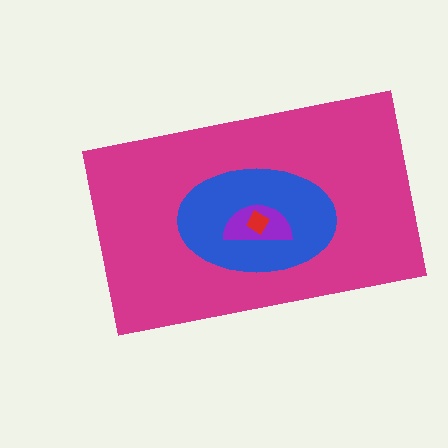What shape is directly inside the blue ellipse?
The purple semicircle.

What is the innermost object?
The red square.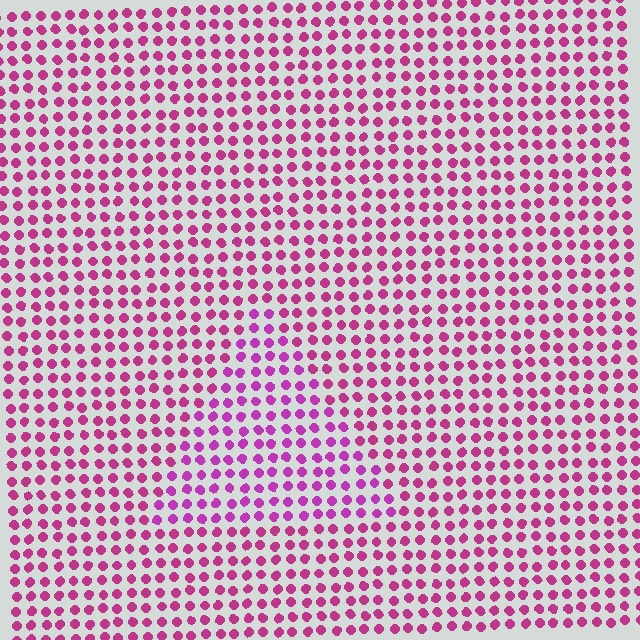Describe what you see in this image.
The image is filled with small magenta elements in a uniform arrangement. A triangle-shaped region is visible where the elements are tinted to a slightly different hue, forming a subtle color boundary.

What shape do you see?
I see a triangle.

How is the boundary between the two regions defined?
The boundary is defined purely by a slight shift in hue (about 20 degrees). Spacing, size, and orientation are identical on both sides.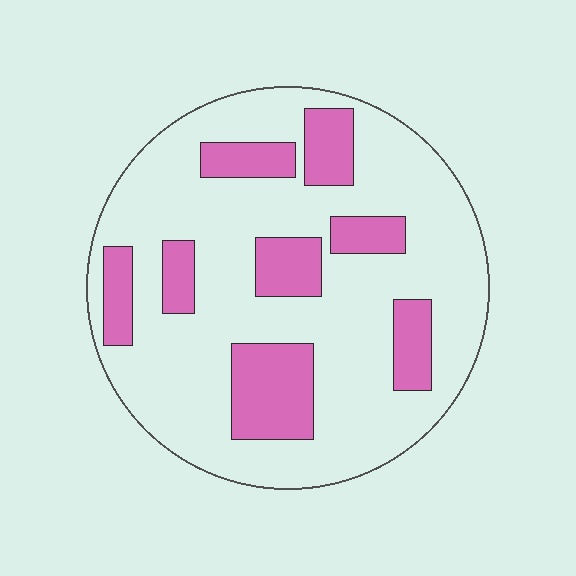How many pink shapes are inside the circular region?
8.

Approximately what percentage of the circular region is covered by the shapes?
Approximately 25%.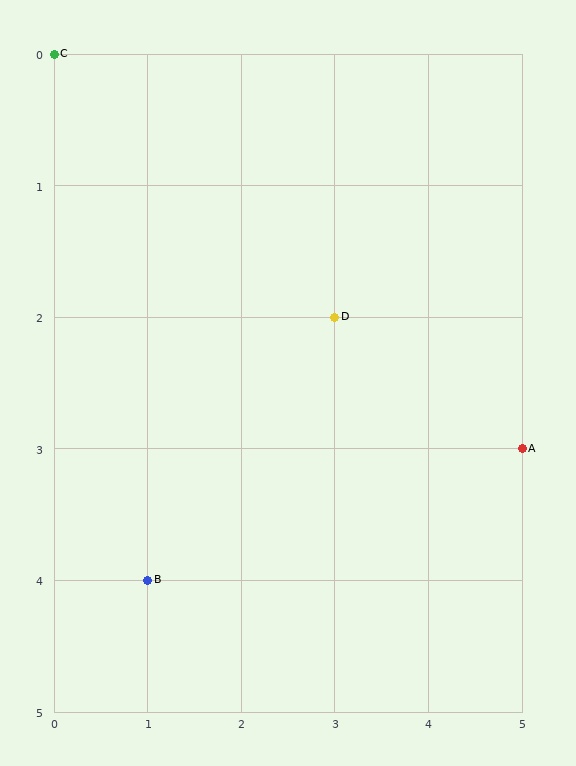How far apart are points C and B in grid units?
Points C and B are 1 column and 4 rows apart (about 4.1 grid units diagonally).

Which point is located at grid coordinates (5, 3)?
Point A is at (5, 3).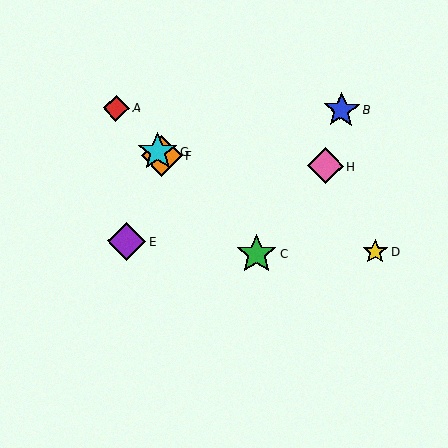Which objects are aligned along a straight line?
Objects A, C, F, G are aligned along a straight line.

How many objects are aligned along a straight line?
4 objects (A, C, F, G) are aligned along a straight line.